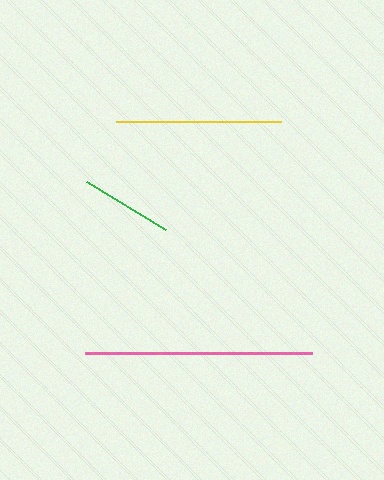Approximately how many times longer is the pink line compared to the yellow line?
The pink line is approximately 1.4 times the length of the yellow line.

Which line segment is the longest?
The pink line is the longest at approximately 227 pixels.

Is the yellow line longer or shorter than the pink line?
The pink line is longer than the yellow line.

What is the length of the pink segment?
The pink segment is approximately 227 pixels long.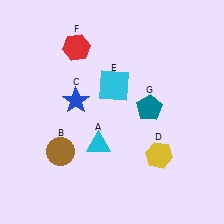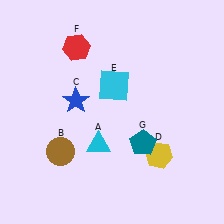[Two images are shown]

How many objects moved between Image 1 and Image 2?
1 object moved between the two images.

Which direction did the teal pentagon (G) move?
The teal pentagon (G) moved down.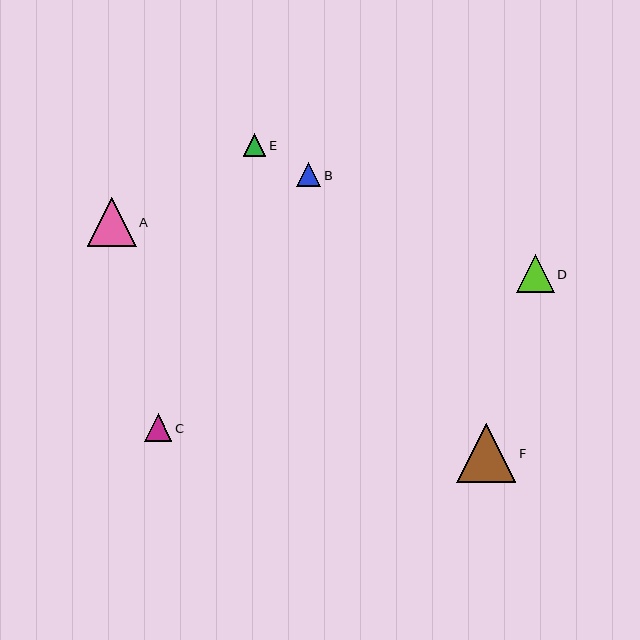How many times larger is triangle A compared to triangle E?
Triangle A is approximately 2.2 times the size of triangle E.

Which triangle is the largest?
Triangle F is the largest with a size of approximately 59 pixels.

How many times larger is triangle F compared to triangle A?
Triangle F is approximately 1.2 times the size of triangle A.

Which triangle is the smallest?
Triangle E is the smallest with a size of approximately 23 pixels.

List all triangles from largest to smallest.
From largest to smallest: F, A, D, C, B, E.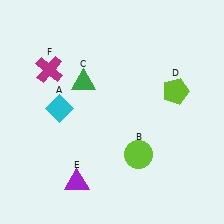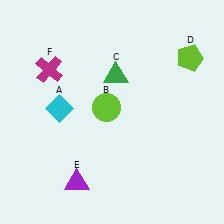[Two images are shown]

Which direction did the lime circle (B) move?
The lime circle (B) moved up.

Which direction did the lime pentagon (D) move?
The lime pentagon (D) moved up.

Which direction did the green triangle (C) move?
The green triangle (C) moved right.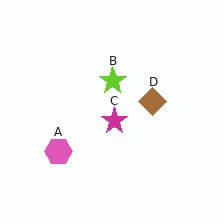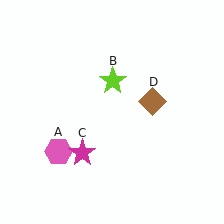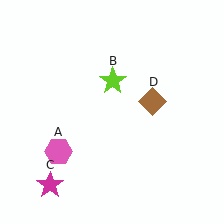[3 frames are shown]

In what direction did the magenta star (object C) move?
The magenta star (object C) moved down and to the left.